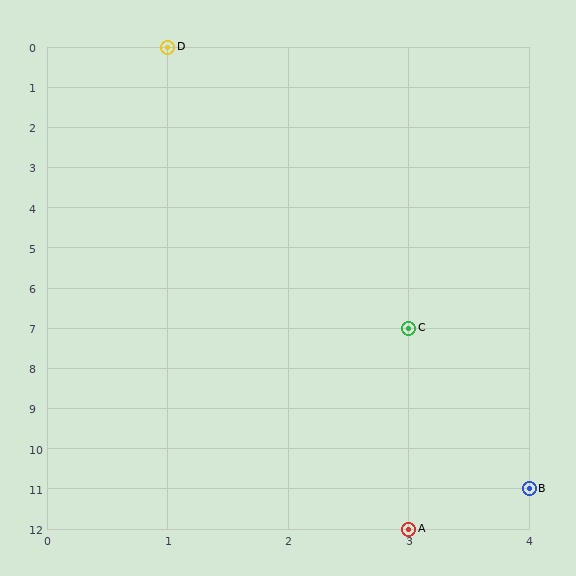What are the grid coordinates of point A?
Point A is at grid coordinates (3, 12).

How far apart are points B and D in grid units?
Points B and D are 3 columns and 11 rows apart (about 11.4 grid units diagonally).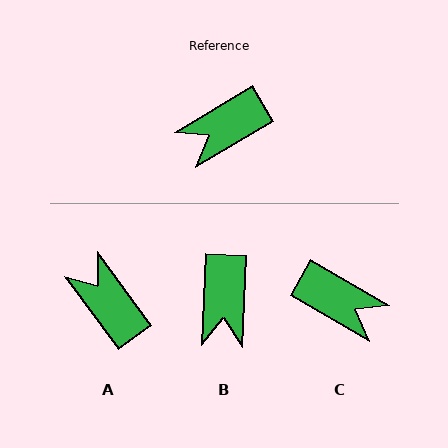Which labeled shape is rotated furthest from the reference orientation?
C, about 119 degrees away.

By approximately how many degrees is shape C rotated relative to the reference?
Approximately 119 degrees counter-clockwise.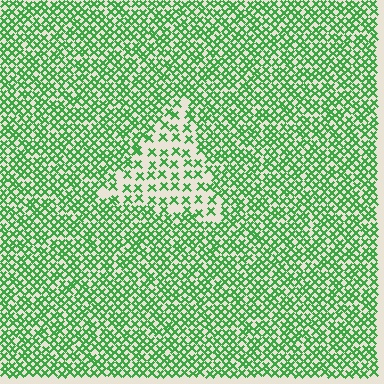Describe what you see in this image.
The image contains small green elements arranged at two different densities. A triangle-shaped region is visible where the elements are less densely packed than the surrounding area.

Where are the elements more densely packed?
The elements are more densely packed outside the triangle boundary.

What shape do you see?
I see a triangle.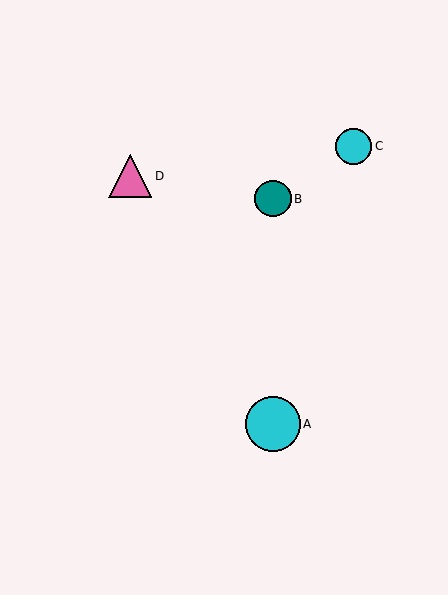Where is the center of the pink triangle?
The center of the pink triangle is at (130, 176).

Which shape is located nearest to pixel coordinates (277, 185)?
The teal circle (labeled B) at (273, 199) is nearest to that location.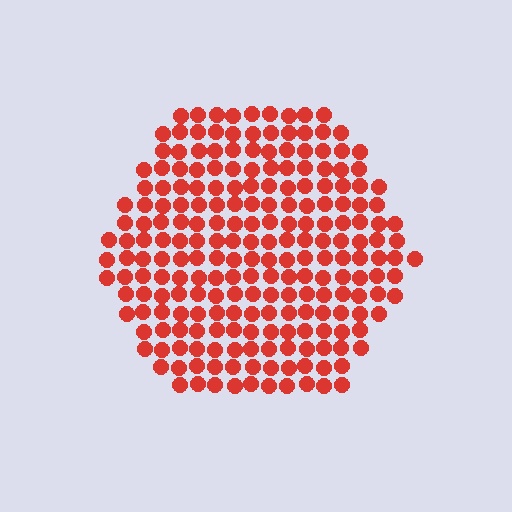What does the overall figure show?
The overall figure shows a hexagon.